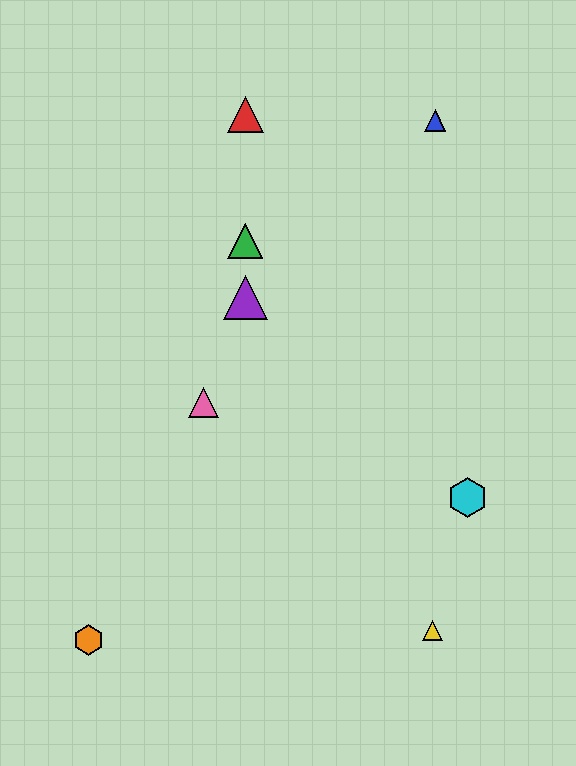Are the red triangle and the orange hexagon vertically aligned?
No, the red triangle is at x≈245 and the orange hexagon is at x≈89.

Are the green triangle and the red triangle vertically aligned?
Yes, both are at x≈245.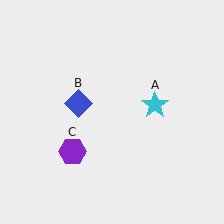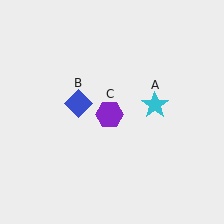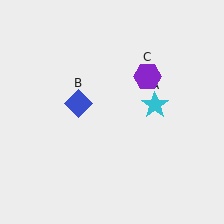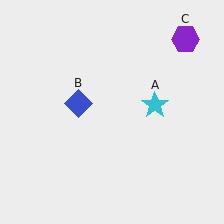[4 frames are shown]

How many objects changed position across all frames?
1 object changed position: purple hexagon (object C).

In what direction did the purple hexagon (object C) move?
The purple hexagon (object C) moved up and to the right.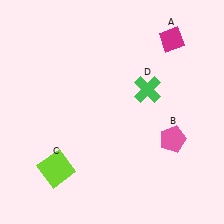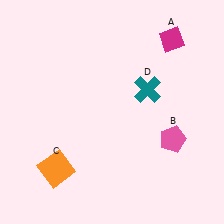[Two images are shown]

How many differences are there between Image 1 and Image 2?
There are 2 differences between the two images.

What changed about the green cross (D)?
In Image 1, D is green. In Image 2, it changed to teal.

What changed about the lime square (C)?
In Image 1, C is lime. In Image 2, it changed to orange.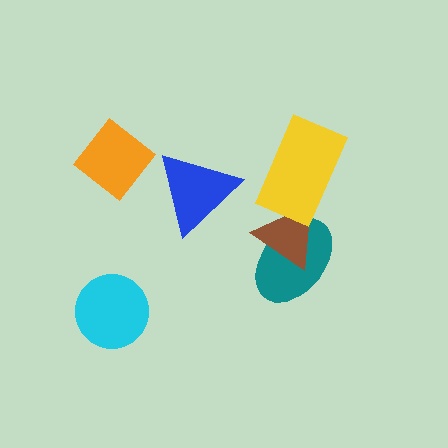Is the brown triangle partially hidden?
Yes, it is partially covered by another shape.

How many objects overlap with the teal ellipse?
1 object overlaps with the teal ellipse.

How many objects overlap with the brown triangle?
2 objects overlap with the brown triangle.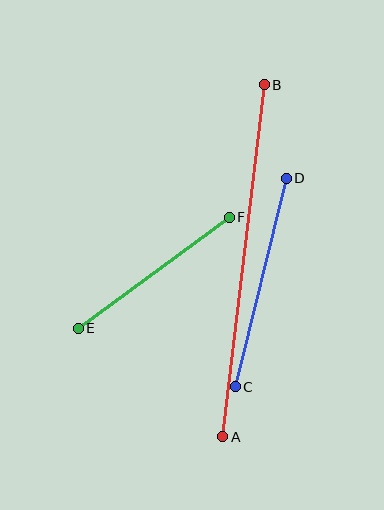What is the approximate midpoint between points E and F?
The midpoint is at approximately (154, 273) pixels.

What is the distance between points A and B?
The distance is approximately 354 pixels.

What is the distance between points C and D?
The distance is approximately 215 pixels.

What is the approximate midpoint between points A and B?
The midpoint is at approximately (243, 261) pixels.